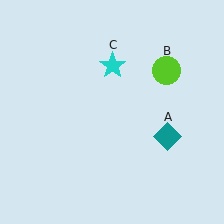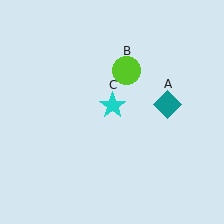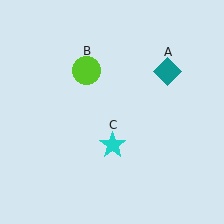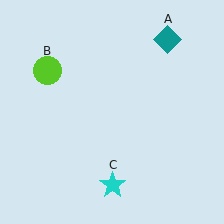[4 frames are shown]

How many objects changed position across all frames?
3 objects changed position: teal diamond (object A), lime circle (object B), cyan star (object C).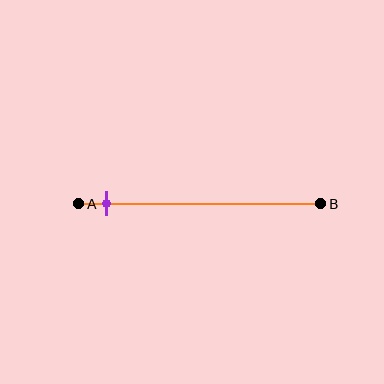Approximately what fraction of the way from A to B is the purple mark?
The purple mark is approximately 10% of the way from A to B.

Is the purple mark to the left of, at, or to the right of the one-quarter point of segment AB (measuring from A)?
The purple mark is to the left of the one-quarter point of segment AB.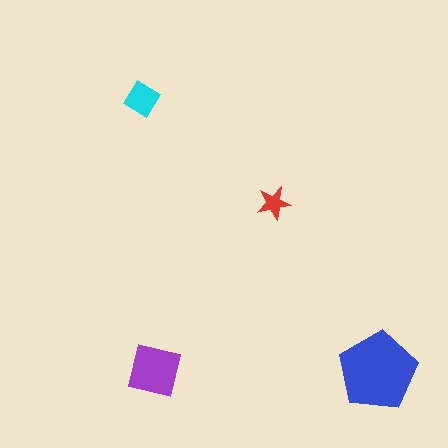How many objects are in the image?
There are 4 objects in the image.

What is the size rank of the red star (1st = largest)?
4th.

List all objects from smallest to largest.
The red star, the cyan diamond, the purple square, the blue pentagon.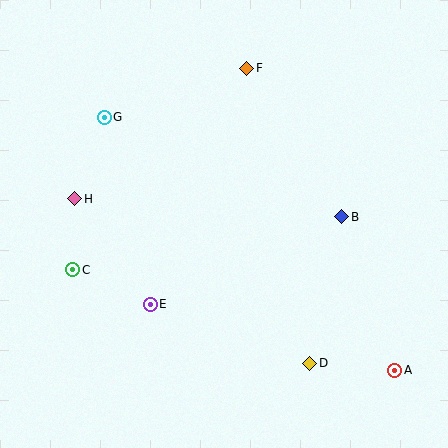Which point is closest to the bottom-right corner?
Point A is closest to the bottom-right corner.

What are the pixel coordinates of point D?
Point D is at (310, 363).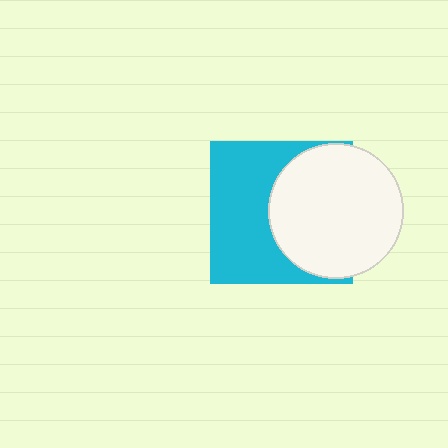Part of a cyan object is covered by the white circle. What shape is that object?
It is a square.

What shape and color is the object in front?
The object in front is a white circle.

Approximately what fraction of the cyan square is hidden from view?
Roughly 47% of the cyan square is hidden behind the white circle.